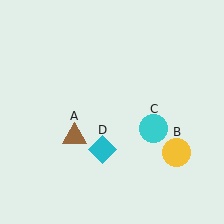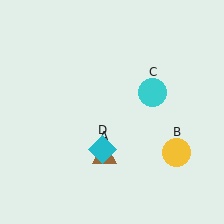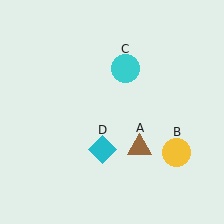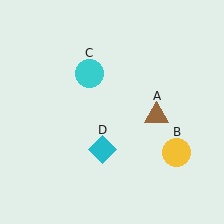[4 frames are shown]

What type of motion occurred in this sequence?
The brown triangle (object A), cyan circle (object C) rotated counterclockwise around the center of the scene.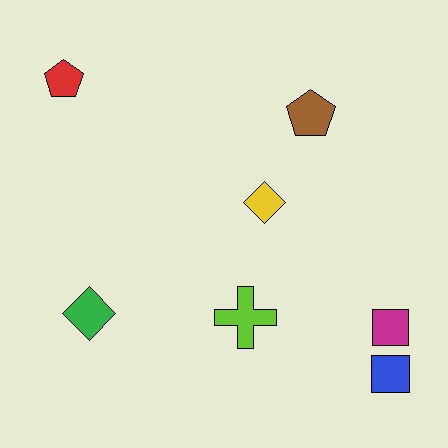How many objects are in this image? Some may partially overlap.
There are 7 objects.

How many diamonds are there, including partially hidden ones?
There are 2 diamonds.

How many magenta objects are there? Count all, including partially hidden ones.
There is 1 magenta object.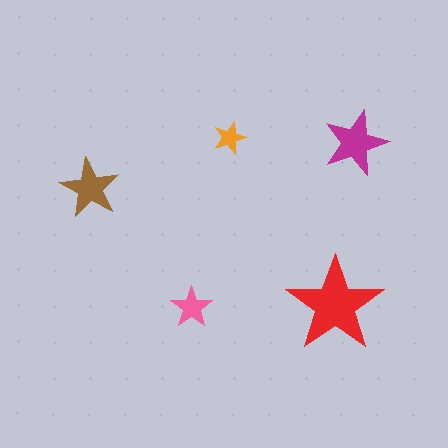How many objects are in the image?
There are 5 objects in the image.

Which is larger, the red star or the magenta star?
The red one.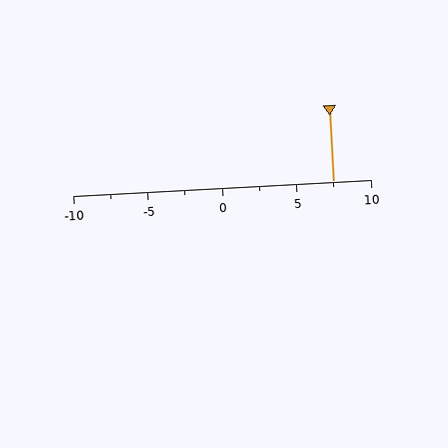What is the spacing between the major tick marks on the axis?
The major ticks are spaced 5 apart.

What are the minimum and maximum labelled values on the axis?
The axis runs from -10 to 10.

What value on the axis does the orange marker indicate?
The marker indicates approximately 7.5.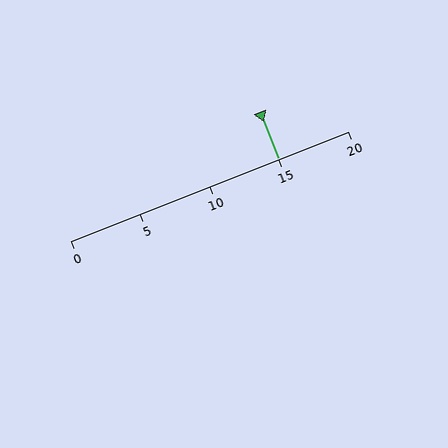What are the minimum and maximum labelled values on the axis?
The axis runs from 0 to 20.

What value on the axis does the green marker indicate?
The marker indicates approximately 15.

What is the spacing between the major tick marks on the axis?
The major ticks are spaced 5 apart.